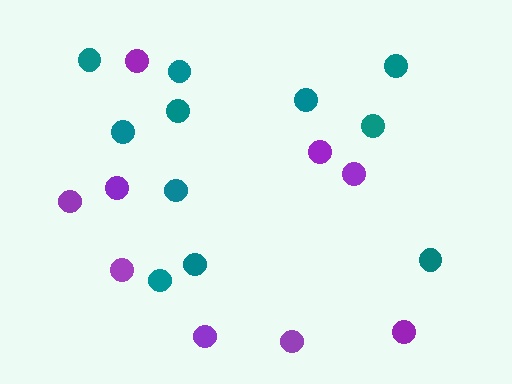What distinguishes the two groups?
There are 2 groups: one group of teal circles (11) and one group of purple circles (9).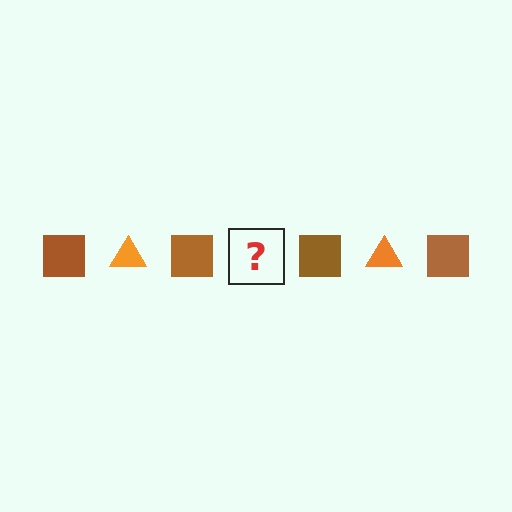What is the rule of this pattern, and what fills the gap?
The rule is that the pattern alternates between brown square and orange triangle. The gap should be filled with an orange triangle.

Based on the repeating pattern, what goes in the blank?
The blank should be an orange triangle.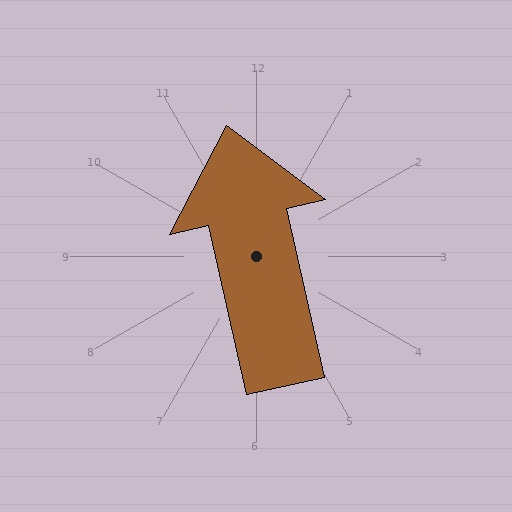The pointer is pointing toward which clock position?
Roughly 12 o'clock.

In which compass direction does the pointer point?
North.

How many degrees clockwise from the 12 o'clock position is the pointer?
Approximately 347 degrees.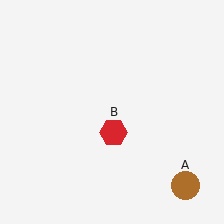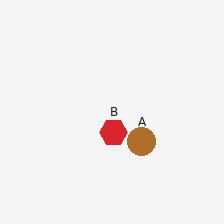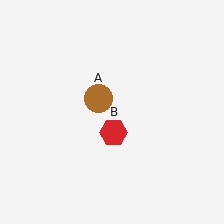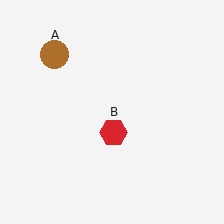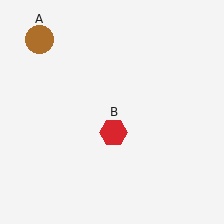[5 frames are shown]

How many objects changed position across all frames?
1 object changed position: brown circle (object A).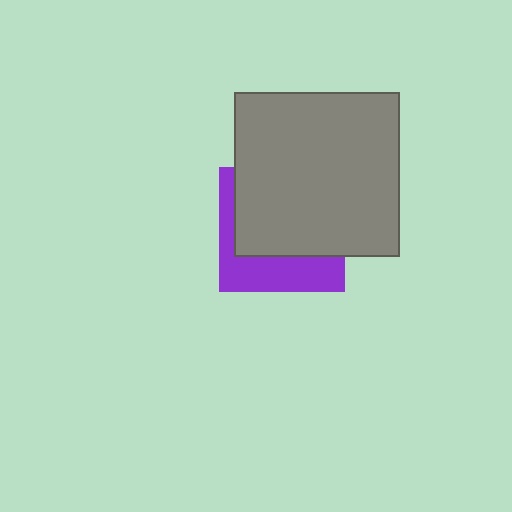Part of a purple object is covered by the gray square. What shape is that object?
It is a square.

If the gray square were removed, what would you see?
You would see the complete purple square.